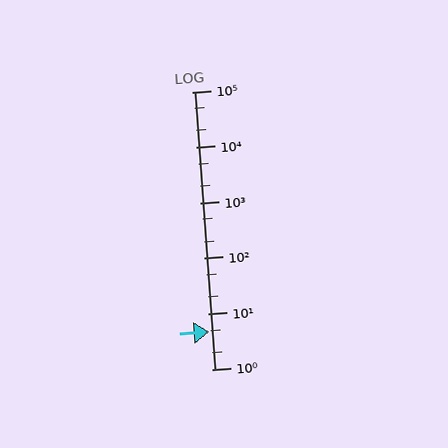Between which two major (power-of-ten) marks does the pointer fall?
The pointer is between 1 and 10.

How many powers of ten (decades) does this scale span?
The scale spans 5 decades, from 1 to 100000.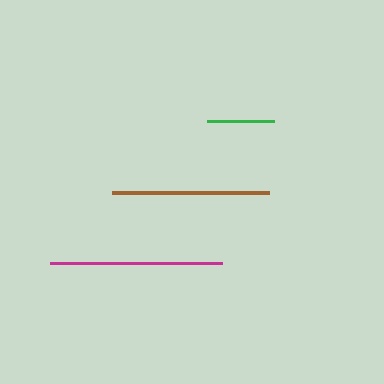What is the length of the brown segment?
The brown segment is approximately 156 pixels long.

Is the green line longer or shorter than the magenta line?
The magenta line is longer than the green line.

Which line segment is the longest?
The magenta line is the longest at approximately 172 pixels.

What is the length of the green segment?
The green segment is approximately 68 pixels long.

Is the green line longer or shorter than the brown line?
The brown line is longer than the green line.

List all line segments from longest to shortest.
From longest to shortest: magenta, brown, green.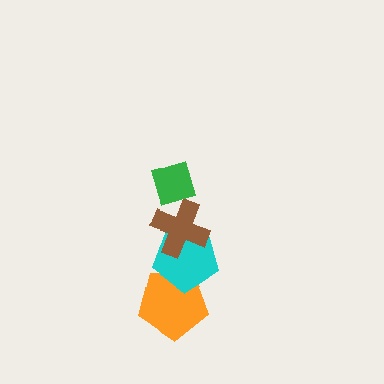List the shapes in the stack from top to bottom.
From top to bottom: the green diamond, the brown cross, the cyan pentagon, the orange pentagon.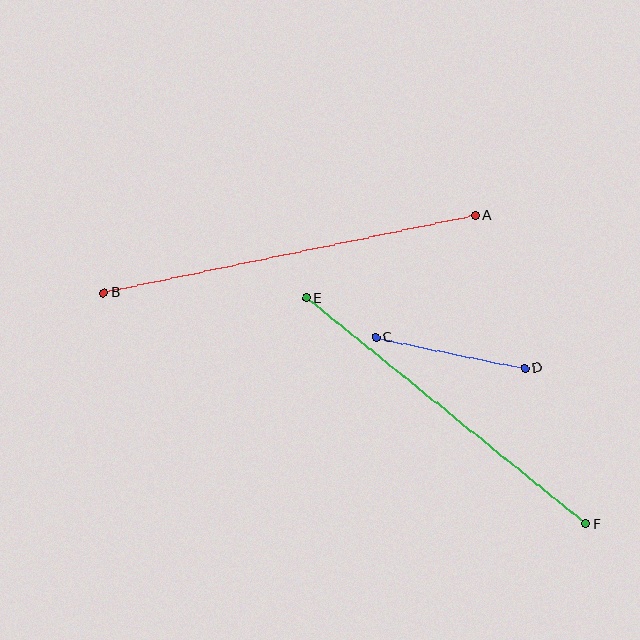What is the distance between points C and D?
The distance is approximately 152 pixels.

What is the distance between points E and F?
The distance is approximately 359 pixels.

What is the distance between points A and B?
The distance is approximately 379 pixels.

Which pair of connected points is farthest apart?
Points A and B are farthest apart.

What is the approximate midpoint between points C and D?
The midpoint is at approximately (450, 353) pixels.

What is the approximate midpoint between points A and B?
The midpoint is at approximately (289, 254) pixels.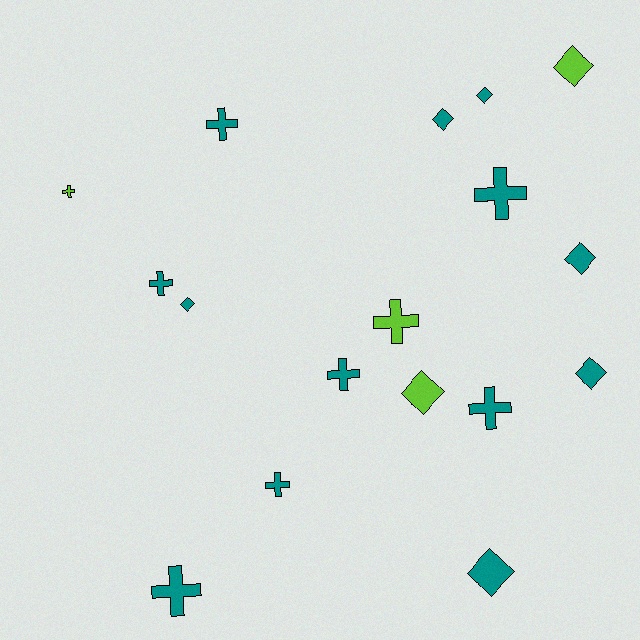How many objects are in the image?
There are 17 objects.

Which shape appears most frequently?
Cross, with 9 objects.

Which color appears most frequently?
Teal, with 13 objects.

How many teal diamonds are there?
There are 6 teal diamonds.